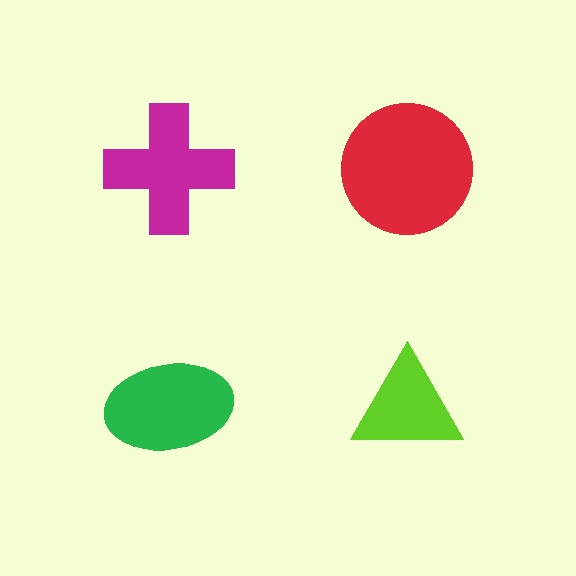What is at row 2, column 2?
A lime triangle.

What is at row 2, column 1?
A green ellipse.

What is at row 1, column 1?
A magenta cross.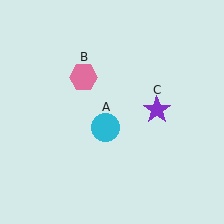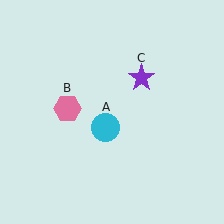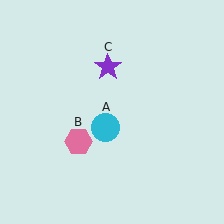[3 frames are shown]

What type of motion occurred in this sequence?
The pink hexagon (object B), purple star (object C) rotated counterclockwise around the center of the scene.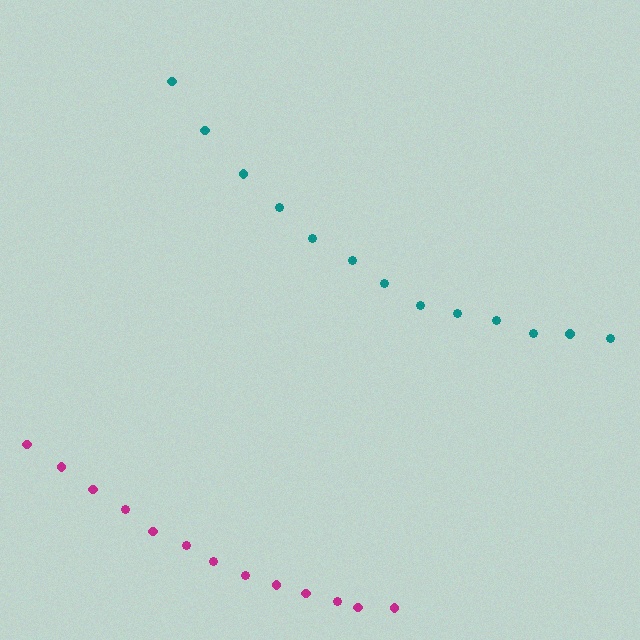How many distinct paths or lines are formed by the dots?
There are 2 distinct paths.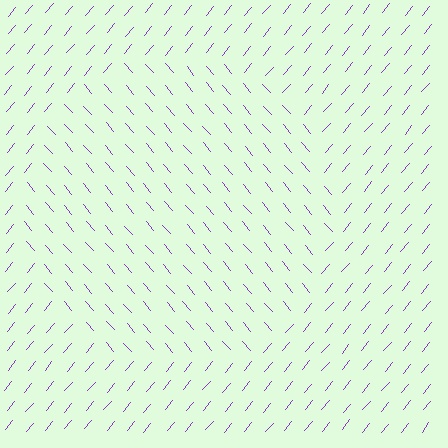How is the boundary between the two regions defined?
The boundary is defined purely by a change in line orientation (approximately 80 degrees difference). All lines are the same color and thickness.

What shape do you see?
I see a circle.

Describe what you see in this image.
The image is filled with small purple line segments. A circle region in the image has lines oriented differently from the surrounding lines, creating a visible texture boundary.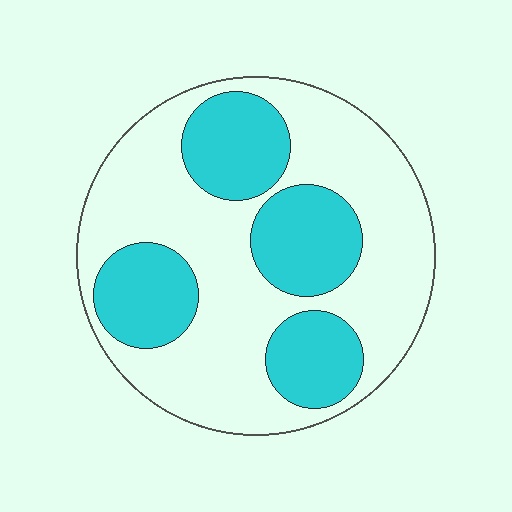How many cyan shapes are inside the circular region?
4.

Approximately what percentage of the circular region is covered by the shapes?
Approximately 35%.